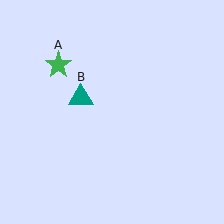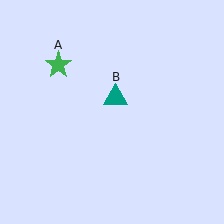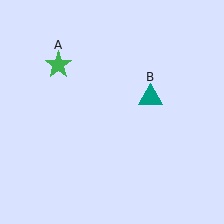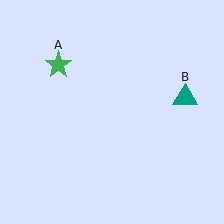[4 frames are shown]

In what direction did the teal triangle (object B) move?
The teal triangle (object B) moved right.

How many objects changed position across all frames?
1 object changed position: teal triangle (object B).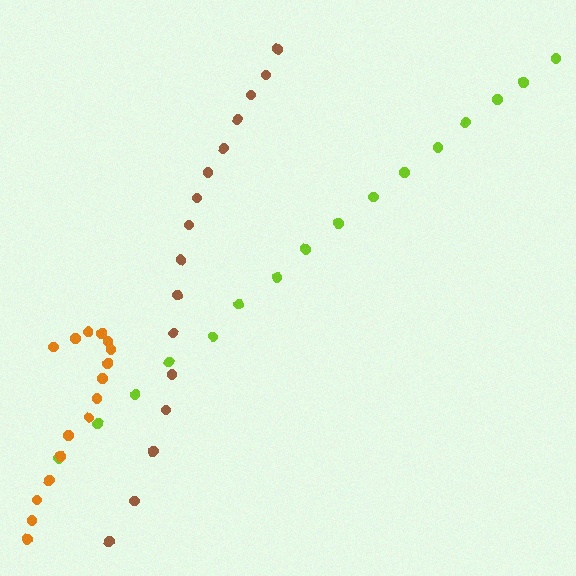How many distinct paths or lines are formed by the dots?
There are 3 distinct paths.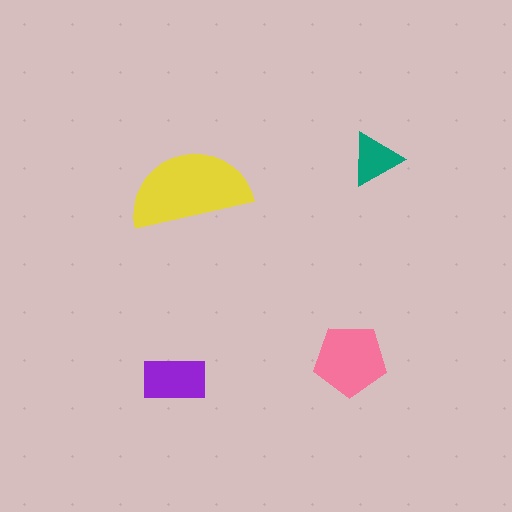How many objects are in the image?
There are 4 objects in the image.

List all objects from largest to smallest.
The yellow semicircle, the pink pentagon, the purple rectangle, the teal triangle.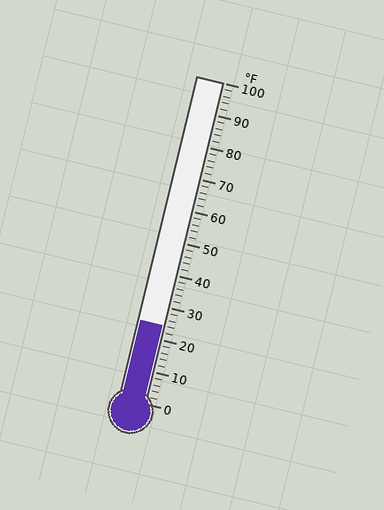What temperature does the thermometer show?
The thermometer shows approximately 24°F.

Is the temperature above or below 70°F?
The temperature is below 70°F.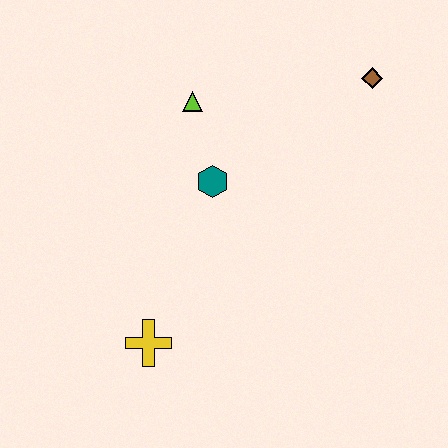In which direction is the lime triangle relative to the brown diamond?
The lime triangle is to the left of the brown diamond.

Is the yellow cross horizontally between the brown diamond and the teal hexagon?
No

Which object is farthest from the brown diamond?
The yellow cross is farthest from the brown diamond.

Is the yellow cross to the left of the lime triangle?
Yes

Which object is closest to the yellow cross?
The teal hexagon is closest to the yellow cross.